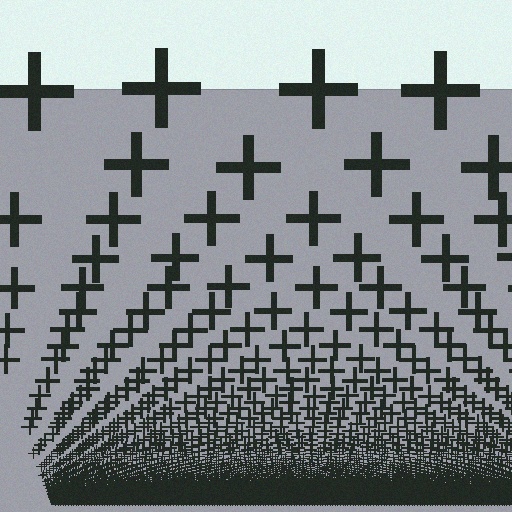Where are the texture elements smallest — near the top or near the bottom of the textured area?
Near the bottom.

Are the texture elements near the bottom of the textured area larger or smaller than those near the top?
Smaller. The gradient is inverted — elements near the bottom are smaller and denser.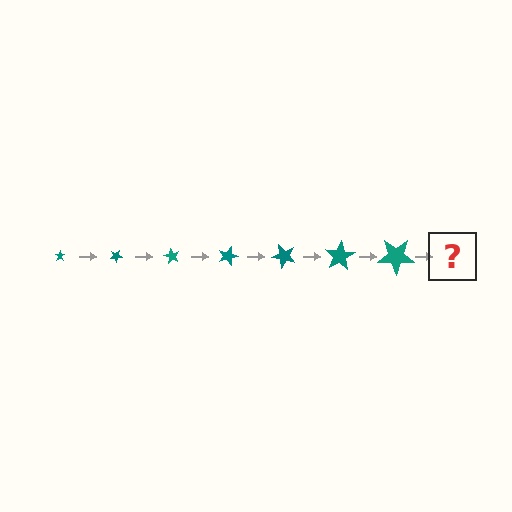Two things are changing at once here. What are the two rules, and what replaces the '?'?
The two rules are that the star grows larger each step and it rotates 30 degrees each step. The '?' should be a star, larger than the previous one and rotated 210 degrees from the start.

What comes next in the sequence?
The next element should be a star, larger than the previous one and rotated 210 degrees from the start.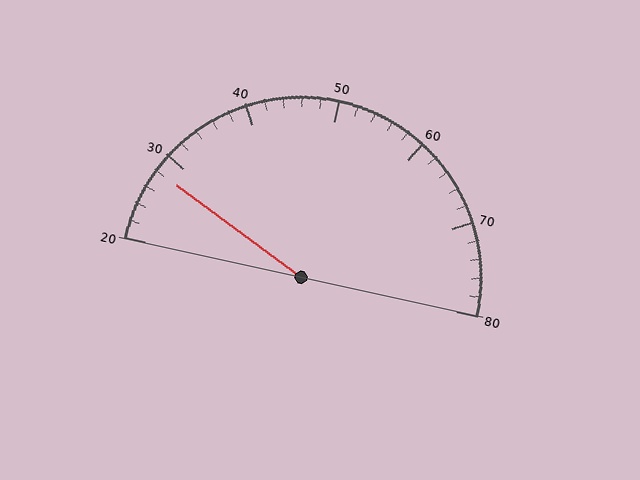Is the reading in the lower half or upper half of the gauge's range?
The reading is in the lower half of the range (20 to 80).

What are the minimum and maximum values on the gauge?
The gauge ranges from 20 to 80.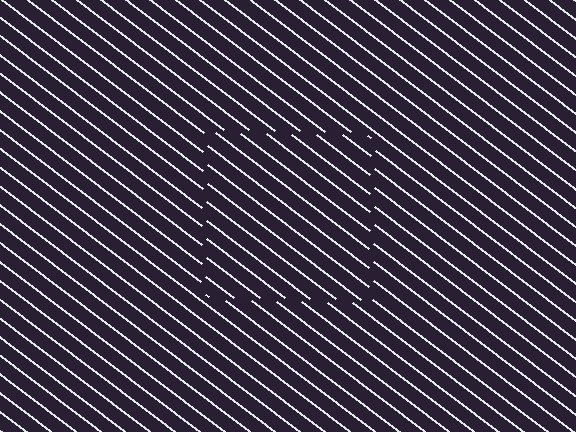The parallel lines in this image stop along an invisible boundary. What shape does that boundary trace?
An illusory square. The interior of the shape contains the same grating, shifted by half a period — the contour is defined by the phase discontinuity where line-ends from the inner and outer gratings abut.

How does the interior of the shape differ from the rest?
The interior of the shape contains the same grating, shifted by half a period — the contour is defined by the phase discontinuity where line-ends from the inner and outer gratings abut.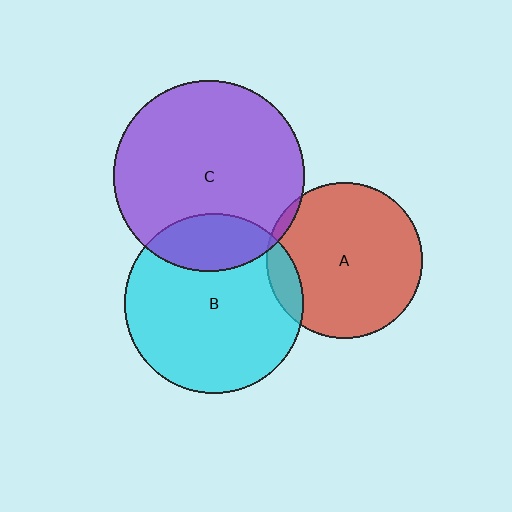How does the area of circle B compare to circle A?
Approximately 1.3 times.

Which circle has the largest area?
Circle C (purple).